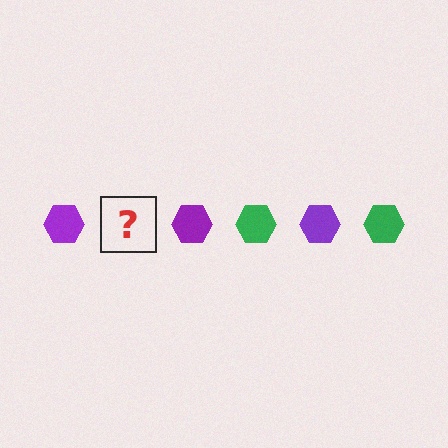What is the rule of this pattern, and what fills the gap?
The rule is that the pattern cycles through purple, green hexagons. The gap should be filled with a green hexagon.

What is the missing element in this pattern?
The missing element is a green hexagon.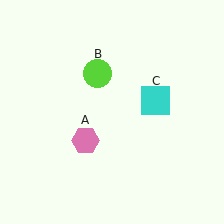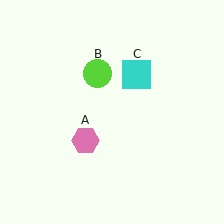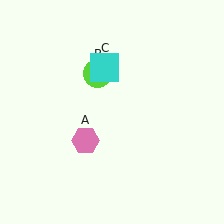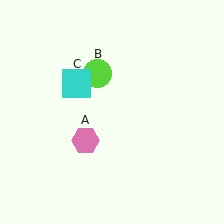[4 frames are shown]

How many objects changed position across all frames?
1 object changed position: cyan square (object C).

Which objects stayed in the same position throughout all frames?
Pink hexagon (object A) and lime circle (object B) remained stationary.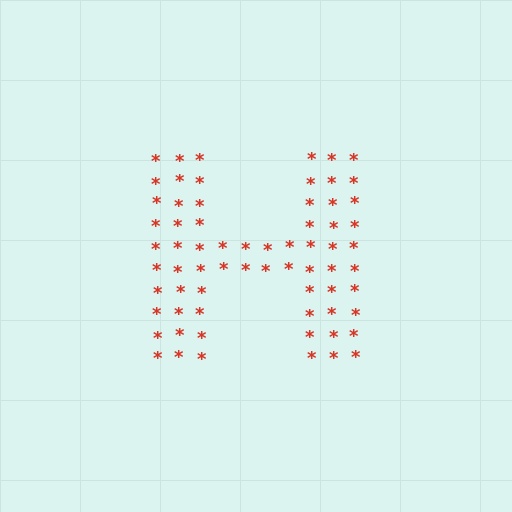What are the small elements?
The small elements are asterisks.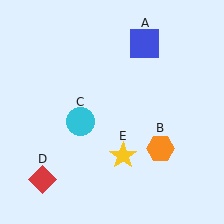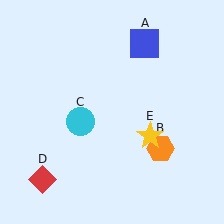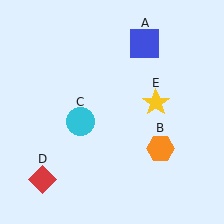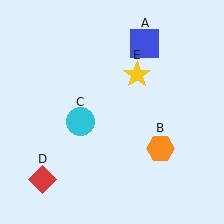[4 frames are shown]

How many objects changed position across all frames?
1 object changed position: yellow star (object E).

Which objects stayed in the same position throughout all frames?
Blue square (object A) and orange hexagon (object B) and cyan circle (object C) and red diamond (object D) remained stationary.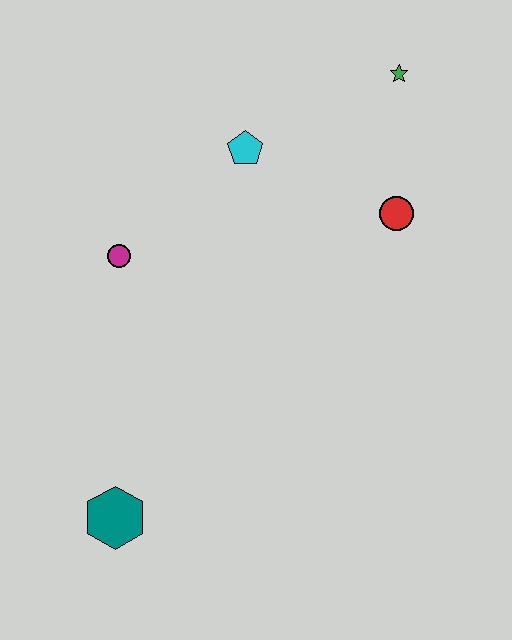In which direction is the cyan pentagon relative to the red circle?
The cyan pentagon is to the left of the red circle.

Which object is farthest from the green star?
The teal hexagon is farthest from the green star.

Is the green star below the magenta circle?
No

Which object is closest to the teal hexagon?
The magenta circle is closest to the teal hexagon.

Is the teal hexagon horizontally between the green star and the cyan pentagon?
No